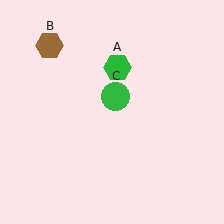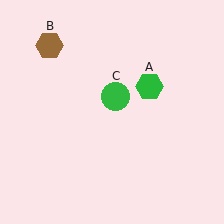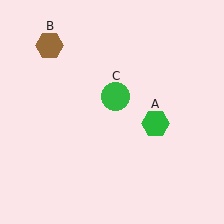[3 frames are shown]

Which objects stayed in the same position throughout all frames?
Brown hexagon (object B) and green circle (object C) remained stationary.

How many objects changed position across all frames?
1 object changed position: green hexagon (object A).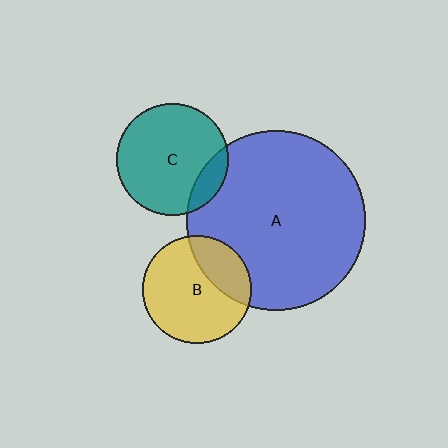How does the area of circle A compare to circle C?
Approximately 2.6 times.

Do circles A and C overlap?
Yes.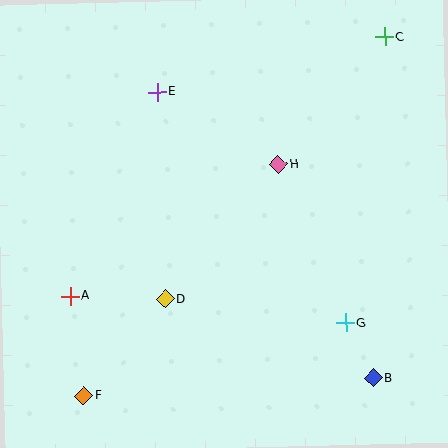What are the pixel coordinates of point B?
Point B is at (373, 378).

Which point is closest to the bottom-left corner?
Point F is closest to the bottom-left corner.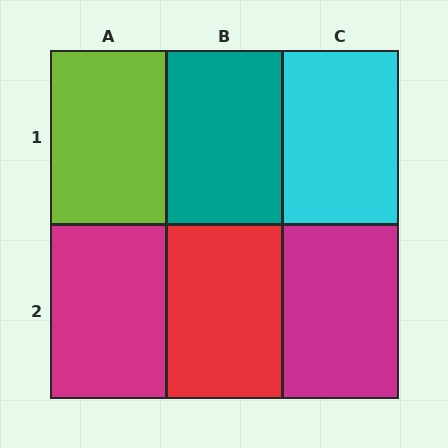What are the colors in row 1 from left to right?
Lime, teal, cyan.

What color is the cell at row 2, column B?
Red.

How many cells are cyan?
1 cell is cyan.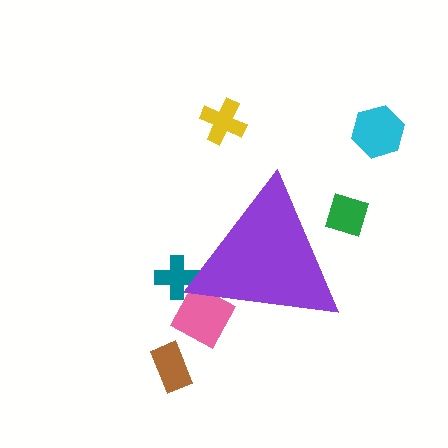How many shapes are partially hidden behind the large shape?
3 shapes are partially hidden.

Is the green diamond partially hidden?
Yes, the green diamond is partially hidden behind the purple triangle.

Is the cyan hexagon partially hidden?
No, the cyan hexagon is fully visible.